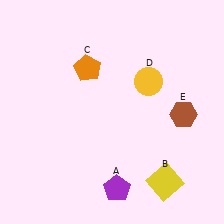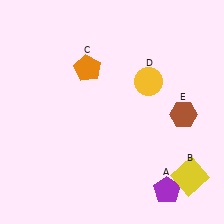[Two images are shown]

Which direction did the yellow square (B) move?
The yellow square (B) moved right.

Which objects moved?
The objects that moved are: the purple pentagon (A), the yellow square (B).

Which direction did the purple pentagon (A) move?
The purple pentagon (A) moved right.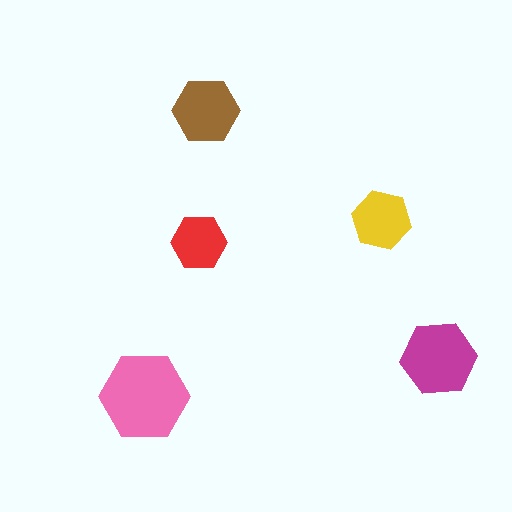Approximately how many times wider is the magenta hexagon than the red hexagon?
About 1.5 times wider.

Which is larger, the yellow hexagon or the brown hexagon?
The brown one.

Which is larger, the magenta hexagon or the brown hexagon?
The magenta one.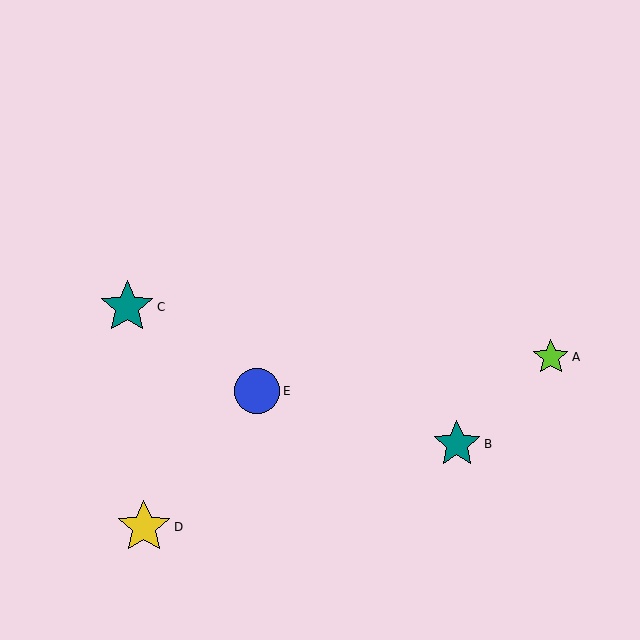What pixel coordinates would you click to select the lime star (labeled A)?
Click at (551, 357) to select the lime star A.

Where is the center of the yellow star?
The center of the yellow star is at (144, 527).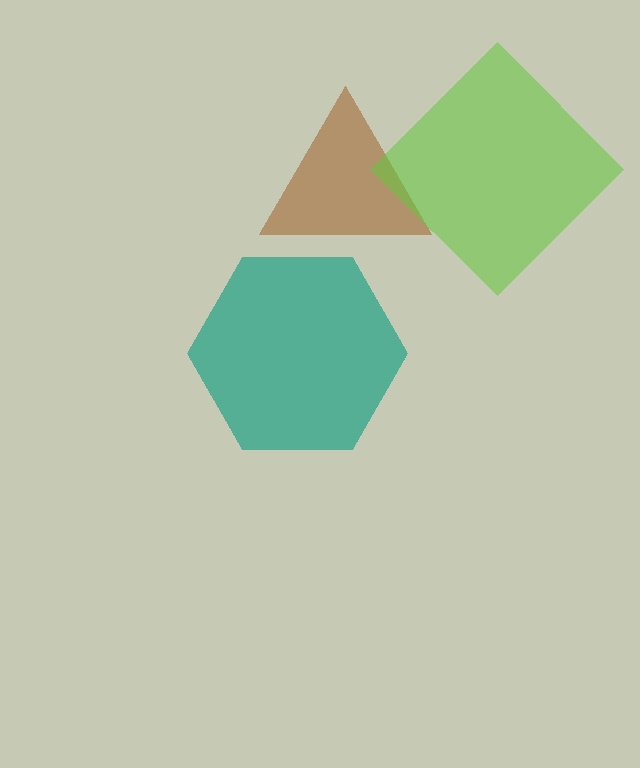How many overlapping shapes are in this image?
There are 3 overlapping shapes in the image.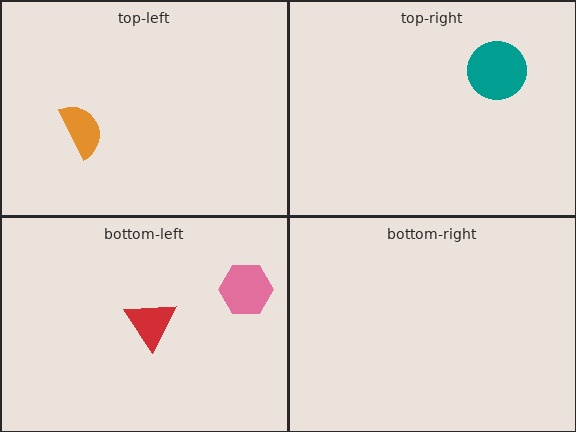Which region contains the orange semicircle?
The top-left region.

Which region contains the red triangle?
The bottom-left region.